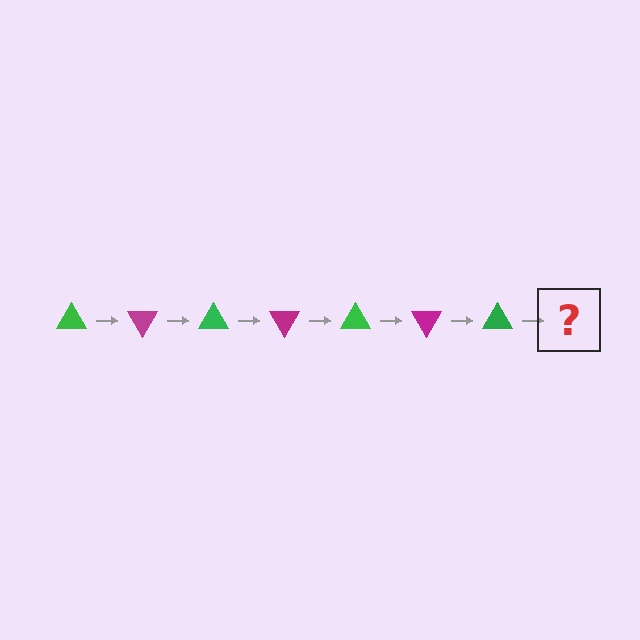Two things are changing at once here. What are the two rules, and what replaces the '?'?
The two rules are that it rotates 60 degrees each step and the color cycles through green and magenta. The '?' should be a magenta triangle, rotated 420 degrees from the start.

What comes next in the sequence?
The next element should be a magenta triangle, rotated 420 degrees from the start.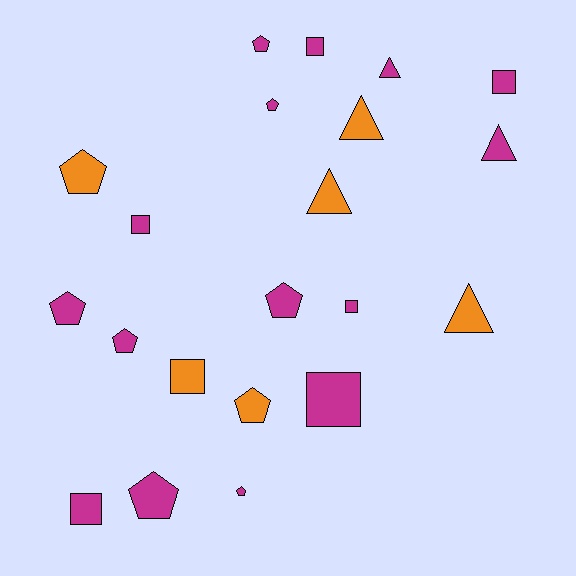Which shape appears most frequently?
Pentagon, with 9 objects.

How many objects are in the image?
There are 21 objects.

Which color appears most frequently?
Magenta, with 15 objects.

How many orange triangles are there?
There are 3 orange triangles.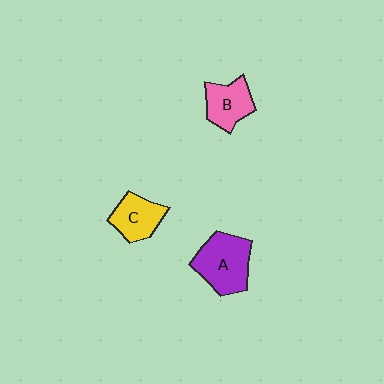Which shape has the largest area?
Shape A (purple).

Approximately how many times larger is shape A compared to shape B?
Approximately 1.4 times.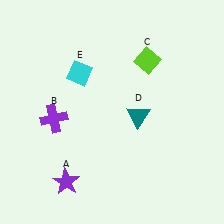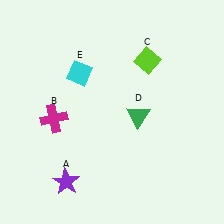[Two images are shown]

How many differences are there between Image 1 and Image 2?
There are 2 differences between the two images.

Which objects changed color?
B changed from purple to magenta. D changed from teal to green.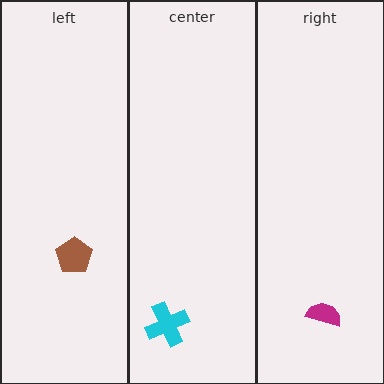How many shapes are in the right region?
1.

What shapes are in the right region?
The magenta semicircle.